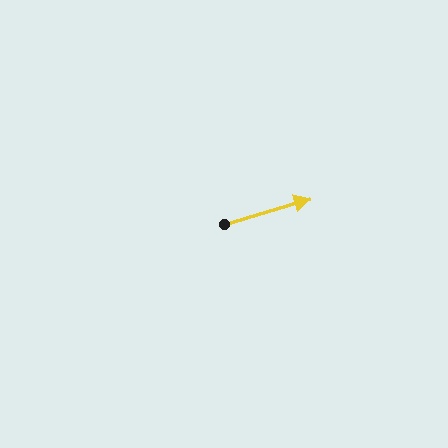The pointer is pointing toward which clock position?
Roughly 2 o'clock.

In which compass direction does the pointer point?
East.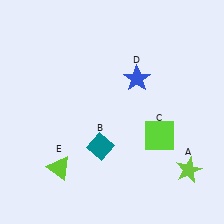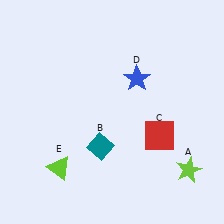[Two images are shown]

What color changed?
The square (C) changed from lime in Image 1 to red in Image 2.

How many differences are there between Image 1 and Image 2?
There is 1 difference between the two images.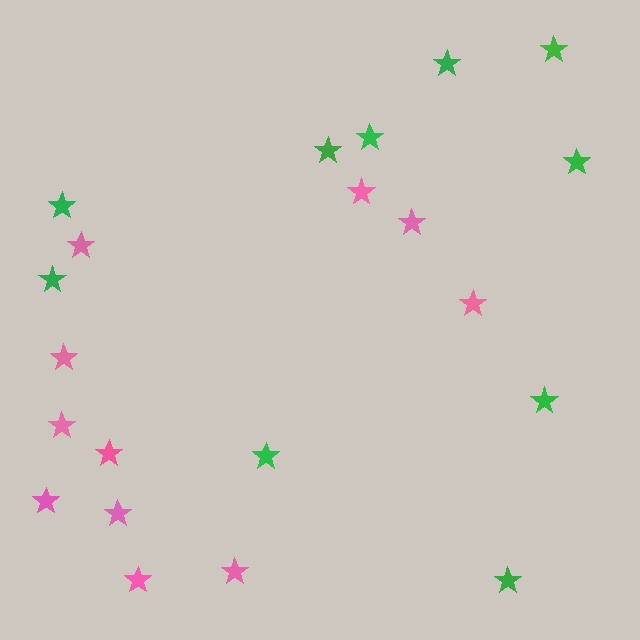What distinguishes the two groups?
There are 2 groups: one group of green stars (10) and one group of pink stars (11).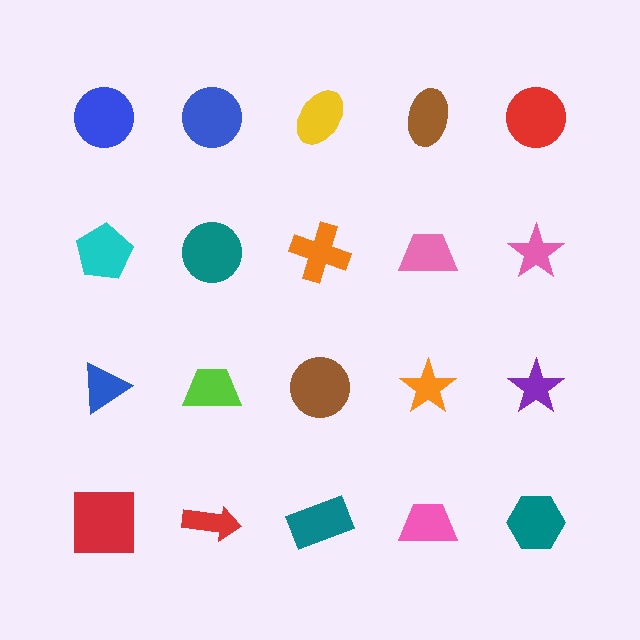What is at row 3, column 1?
A blue triangle.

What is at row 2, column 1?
A cyan pentagon.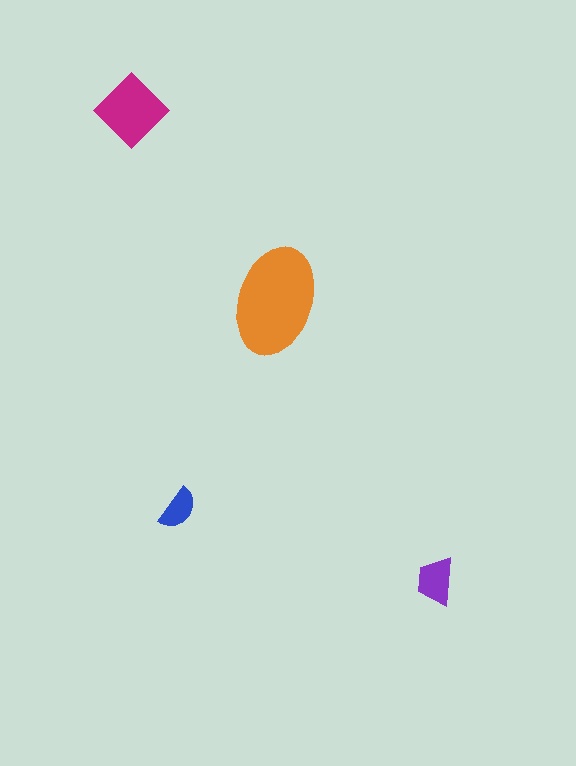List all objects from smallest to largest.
The blue semicircle, the purple trapezoid, the magenta diamond, the orange ellipse.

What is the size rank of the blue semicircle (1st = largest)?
4th.